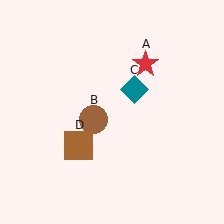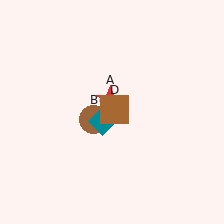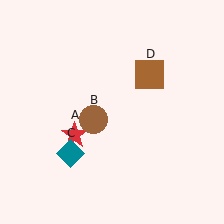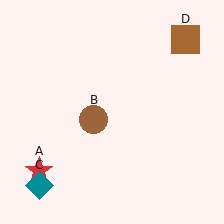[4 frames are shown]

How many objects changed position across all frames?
3 objects changed position: red star (object A), teal diamond (object C), brown square (object D).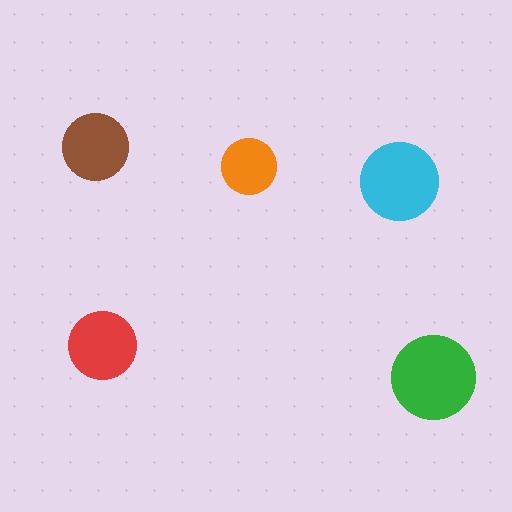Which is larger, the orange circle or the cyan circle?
The cyan one.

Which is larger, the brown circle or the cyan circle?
The cyan one.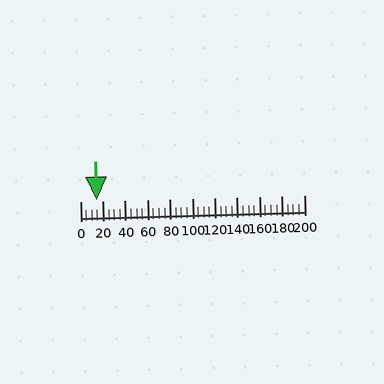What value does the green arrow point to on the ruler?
The green arrow points to approximately 15.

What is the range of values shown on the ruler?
The ruler shows values from 0 to 200.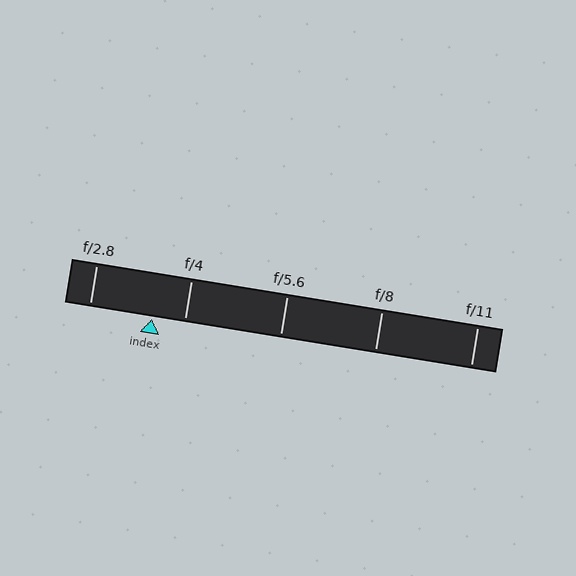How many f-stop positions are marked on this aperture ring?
There are 5 f-stop positions marked.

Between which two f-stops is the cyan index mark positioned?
The index mark is between f/2.8 and f/4.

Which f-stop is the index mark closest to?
The index mark is closest to f/4.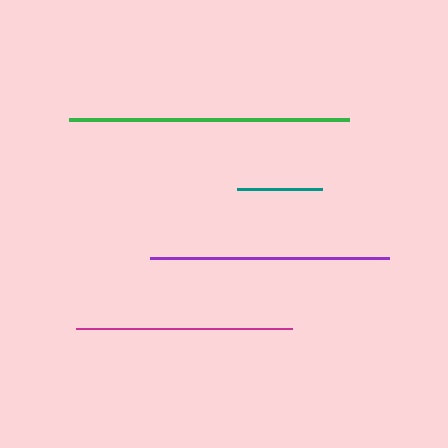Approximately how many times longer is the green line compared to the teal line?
The green line is approximately 3.3 times the length of the teal line.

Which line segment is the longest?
The green line is the longest at approximately 280 pixels.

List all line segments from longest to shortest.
From longest to shortest: green, purple, magenta, teal.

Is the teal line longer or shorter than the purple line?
The purple line is longer than the teal line.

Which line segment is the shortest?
The teal line is the shortest at approximately 85 pixels.